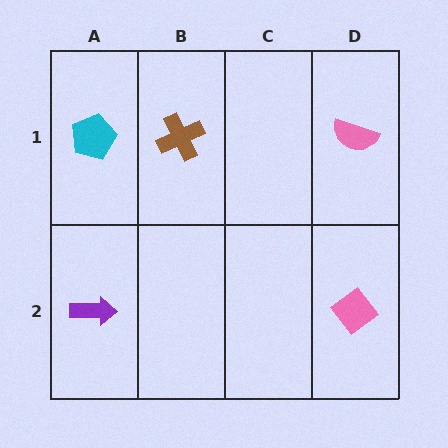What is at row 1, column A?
A cyan pentagon.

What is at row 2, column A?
A purple arrow.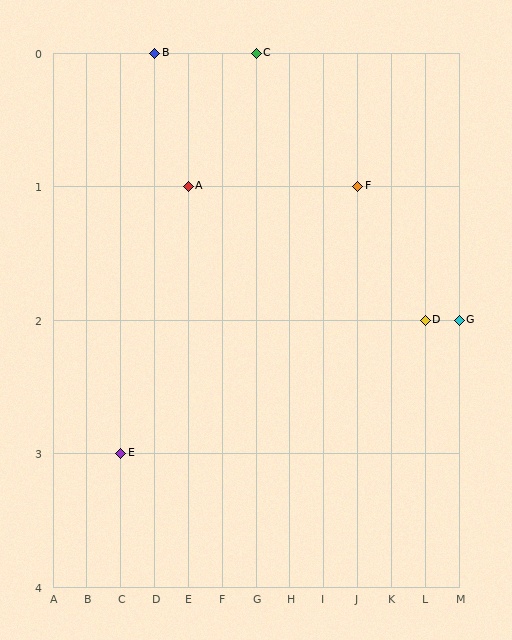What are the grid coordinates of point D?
Point D is at grid coordinates (L, 2).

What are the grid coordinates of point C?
Point C is at grid coordinates (G, 0).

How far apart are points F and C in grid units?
Points F and C are 3 columns and 1 row apart (about 3.2 grid units diagonally).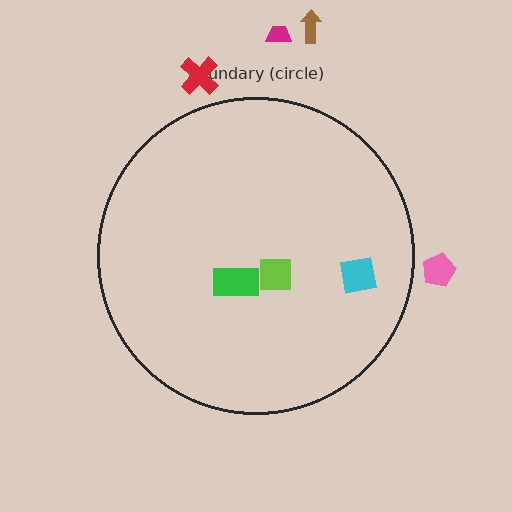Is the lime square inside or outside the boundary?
Inside.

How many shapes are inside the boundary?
3 inside, 4 outside.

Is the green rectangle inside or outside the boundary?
Inside.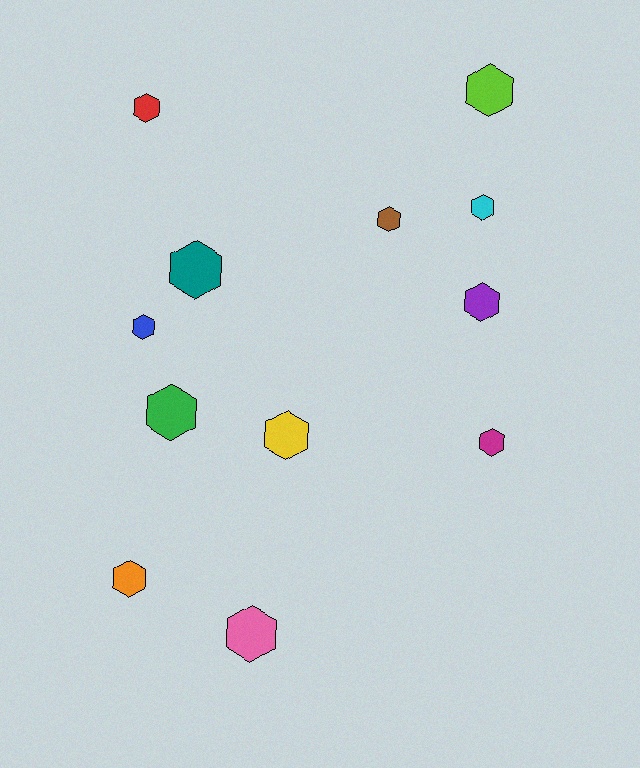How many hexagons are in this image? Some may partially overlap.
There are 12 hexagons.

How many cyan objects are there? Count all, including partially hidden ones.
There is 1 cyan object.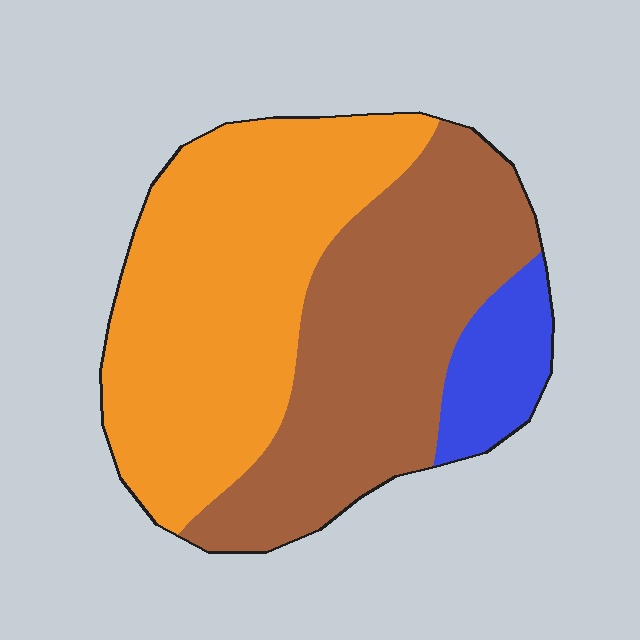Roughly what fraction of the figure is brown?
Brown covers 42% of the figure.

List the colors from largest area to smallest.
From largest to smallest: orange, brown, blue.